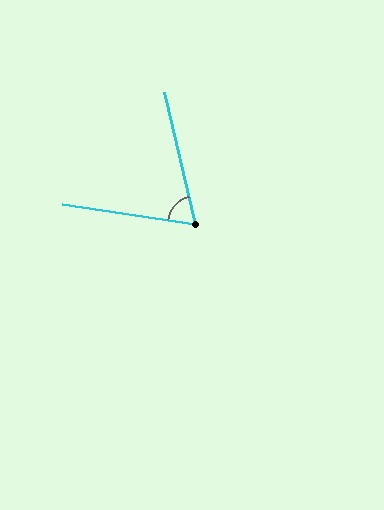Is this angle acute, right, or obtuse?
It is acute.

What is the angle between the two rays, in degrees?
Approximately 68 degrees.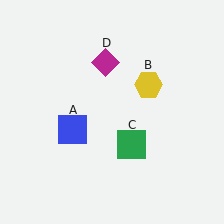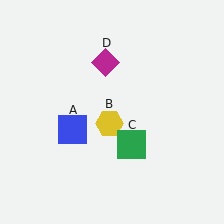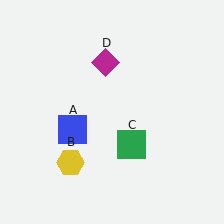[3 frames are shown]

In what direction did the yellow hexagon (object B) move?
The yellow hexagon (object B) moved down and to the left.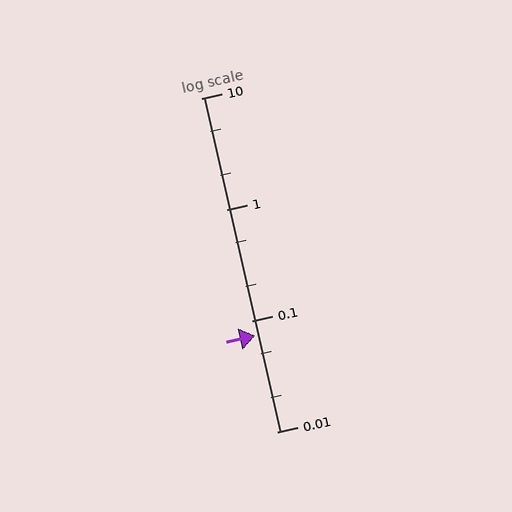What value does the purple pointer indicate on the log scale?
The pointer indicates approximately 0.073.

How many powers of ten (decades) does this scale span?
The scale spans 3 decades, from 0.01 to 10.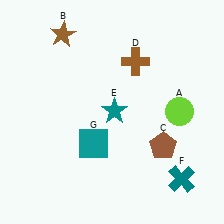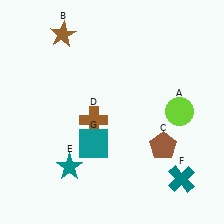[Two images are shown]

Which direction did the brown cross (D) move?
The brown cross (D) moved down.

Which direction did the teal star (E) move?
The teal star (E) moved down.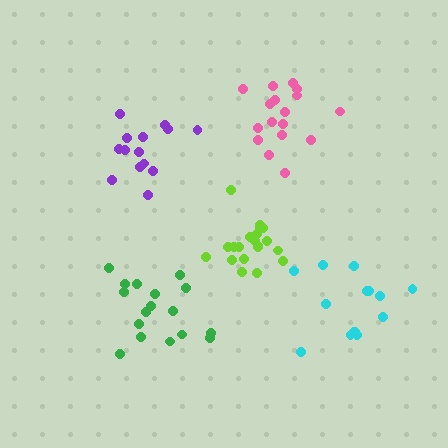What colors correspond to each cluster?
The clusters are colored: pink, purple, lime, green, cyan.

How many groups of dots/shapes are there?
There are 5 groups.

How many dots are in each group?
Group 1: 17 dots, Group 2: 14 dots, Group 3: 20 dots, Group 4: 17 dots, Group 5: 14 dots (82 total).